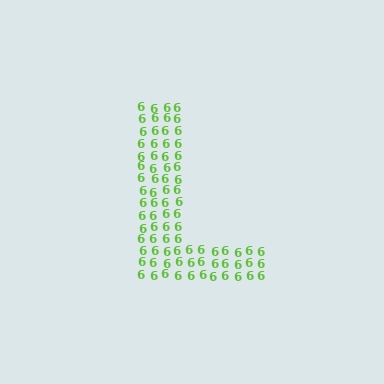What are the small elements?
The small elements are digit 6's.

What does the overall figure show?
The overall figure shows the letter L.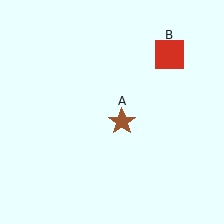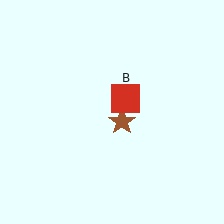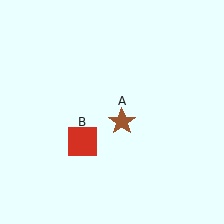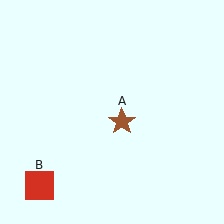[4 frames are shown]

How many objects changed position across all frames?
1 object changed position: red square (object B).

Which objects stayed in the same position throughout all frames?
Brown star (object A) remained stationary.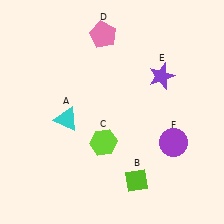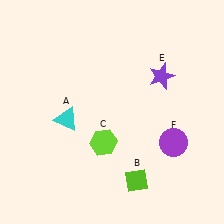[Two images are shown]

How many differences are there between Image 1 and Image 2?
There is 1 difference between the two images.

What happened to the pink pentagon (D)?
The pink pentagon (D) was removed in Image 2. It was in the top-left area of Image 1.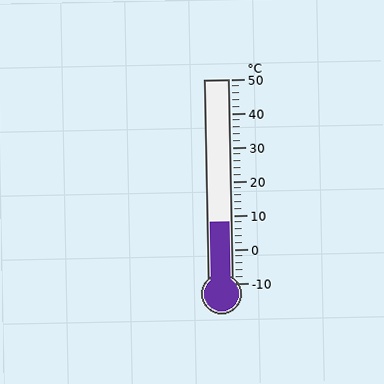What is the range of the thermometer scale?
The thermometer scale ranges from -10°C to 50°C.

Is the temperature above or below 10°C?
The temperature is below 10°C.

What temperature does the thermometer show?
The thermometer shows approximately 8°C.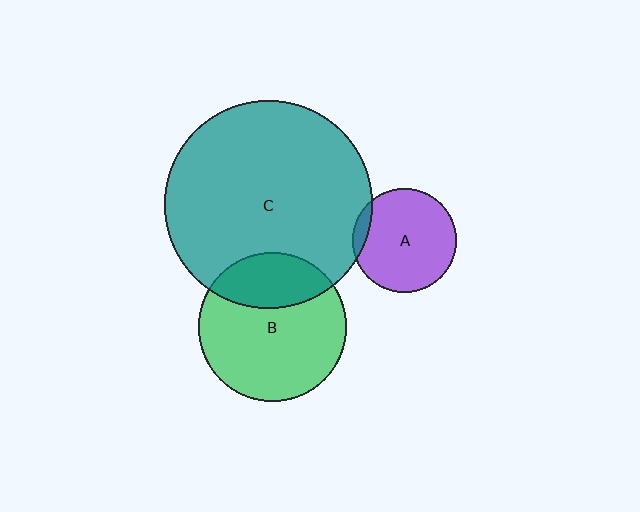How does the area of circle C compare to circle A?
Approximately 4.1 times.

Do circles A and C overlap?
Yes.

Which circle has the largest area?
Circle C (teal).